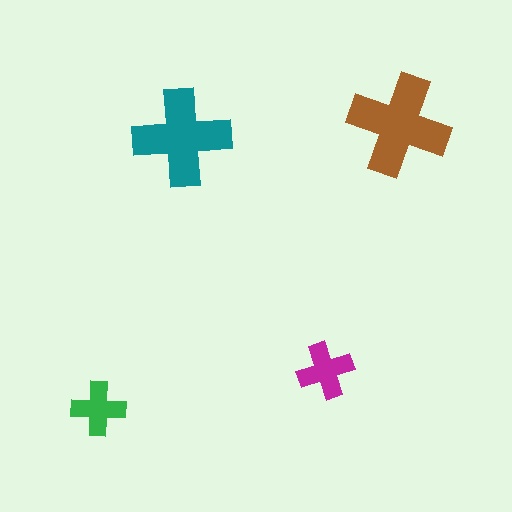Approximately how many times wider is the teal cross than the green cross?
About 2 times wider.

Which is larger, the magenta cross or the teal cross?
The teal one.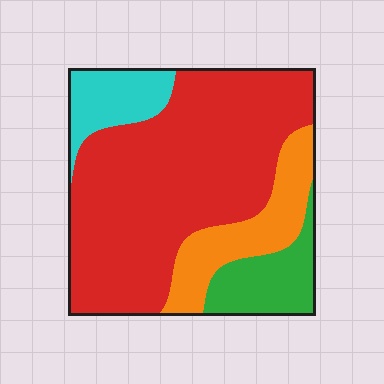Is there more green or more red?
Red.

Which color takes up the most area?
Red, at roughly 60%.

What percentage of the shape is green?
Green covers 12% of the shape.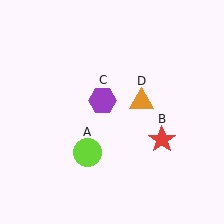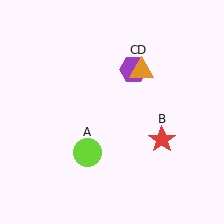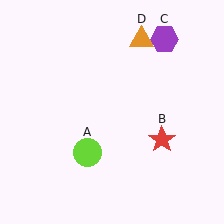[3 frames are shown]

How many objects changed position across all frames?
2 objects changed position: purple hexagon (object C), orange triangle (object D).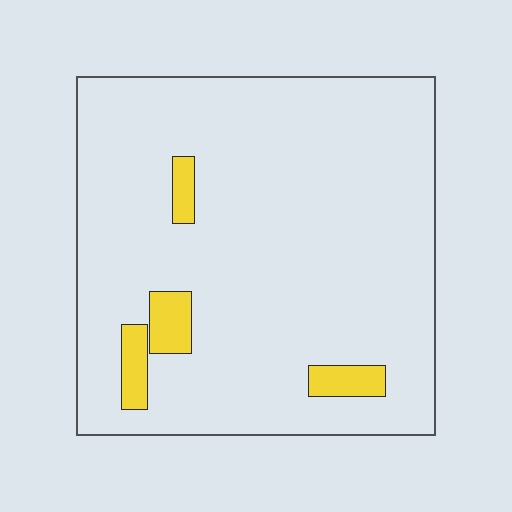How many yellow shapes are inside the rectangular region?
4.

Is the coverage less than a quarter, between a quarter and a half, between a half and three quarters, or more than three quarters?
Less than a quarter.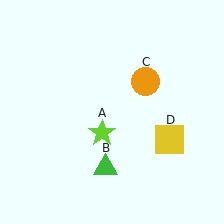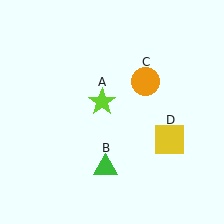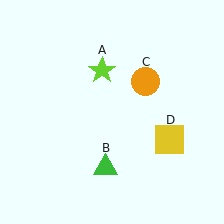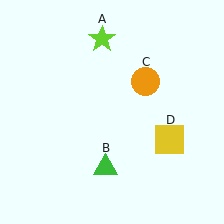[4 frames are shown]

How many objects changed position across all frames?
1 object changed position: lime star (object A).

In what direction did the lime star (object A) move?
The lime star (object A) moved up.